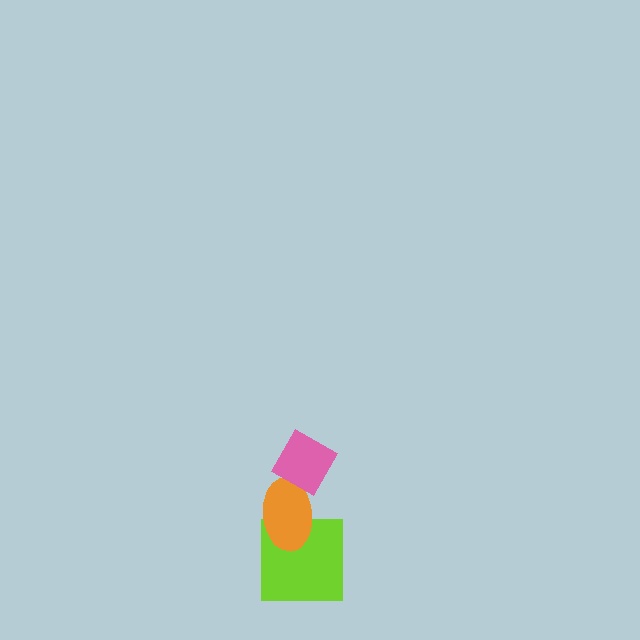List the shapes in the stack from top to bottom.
From top to bottom: the pink diamond, the orange ellipse, the lime square.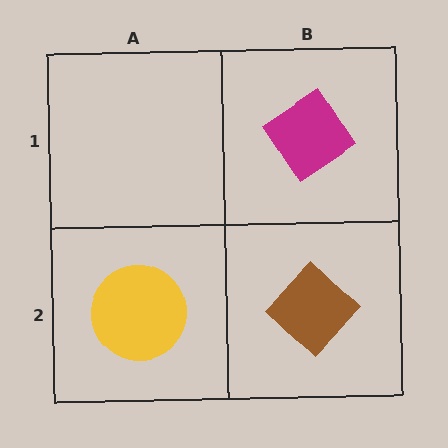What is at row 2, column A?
A yellow circle.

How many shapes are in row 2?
2 shapes.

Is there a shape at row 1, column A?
No, that cell is empty.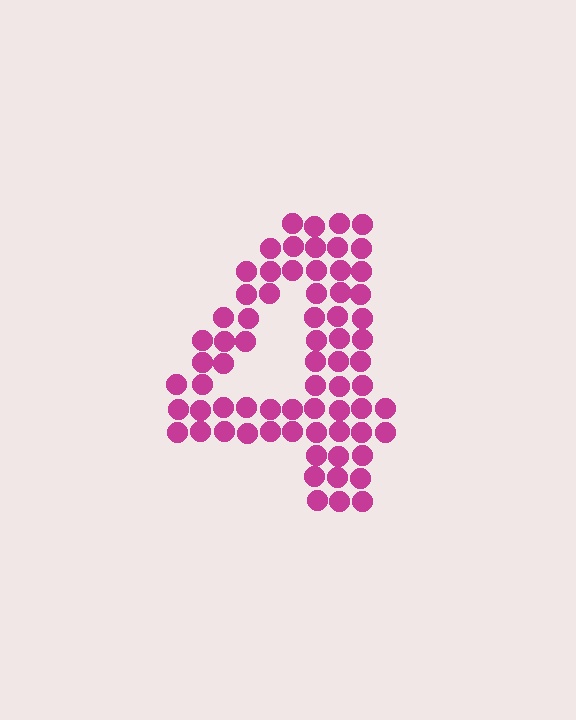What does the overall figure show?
The overall figure shows the digit 4.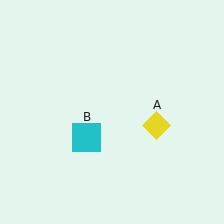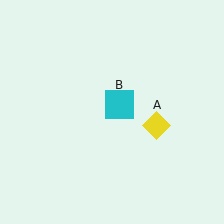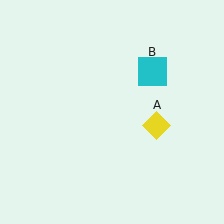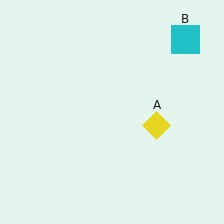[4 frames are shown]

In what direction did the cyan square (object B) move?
The cyan square (object B) moved up and to the right.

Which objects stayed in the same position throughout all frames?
Yellow diamond (object A) remained stationary.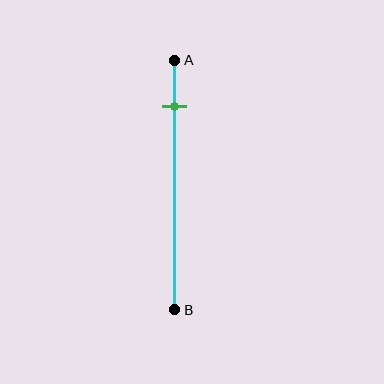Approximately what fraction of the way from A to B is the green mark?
The green mark is approximately 20% of the way from A to B.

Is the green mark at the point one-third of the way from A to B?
No, the mark is at about 20% from A, not at the 33% one-third point.